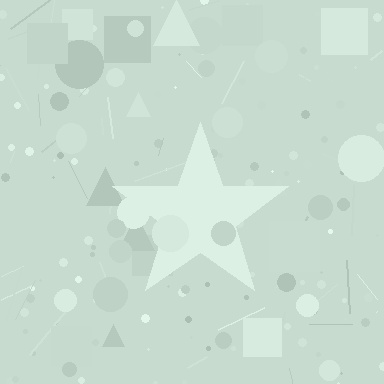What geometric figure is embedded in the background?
A star is embedded in the background.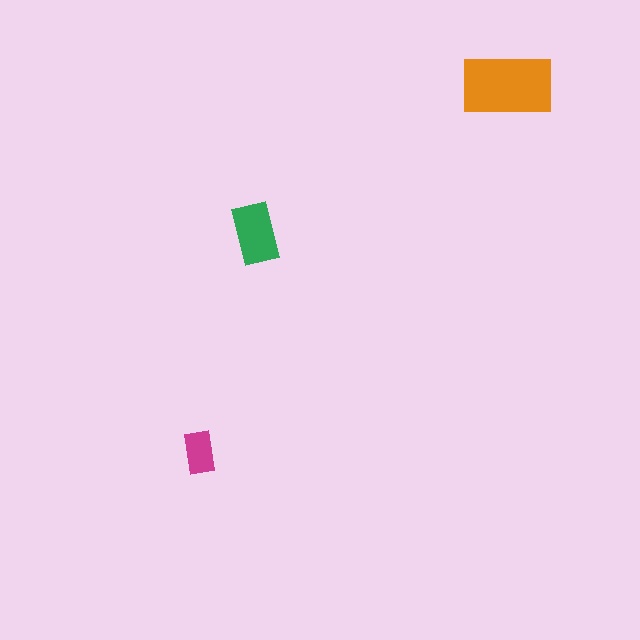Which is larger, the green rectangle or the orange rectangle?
The orange one.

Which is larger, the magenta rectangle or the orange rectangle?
The orange one.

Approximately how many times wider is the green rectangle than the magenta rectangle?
About 1.5 times wider.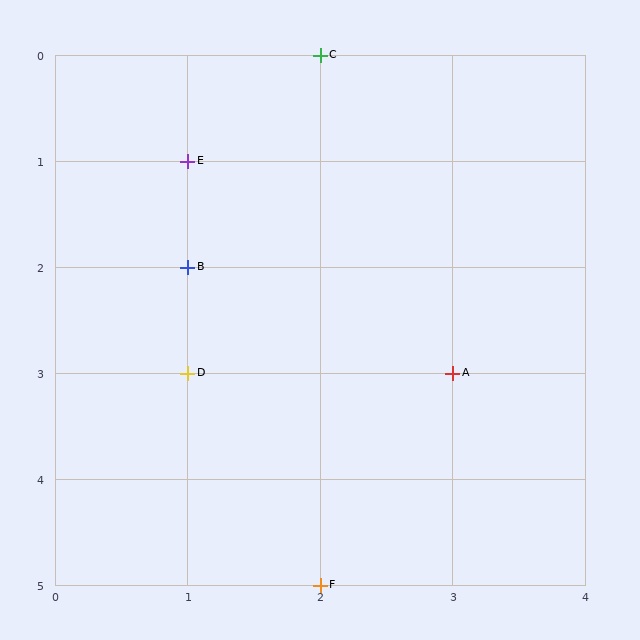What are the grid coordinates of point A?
Point A is at grid coordinates (3, 3).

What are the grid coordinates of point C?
Point C is at grid coordinates (2, 0).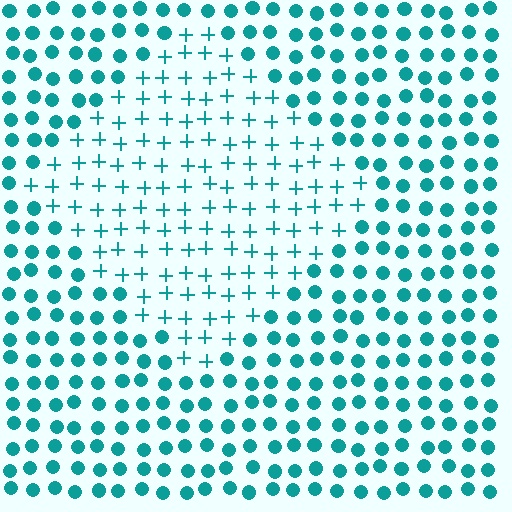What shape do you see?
I see a diamond.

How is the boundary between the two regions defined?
The boundary is defined by a change in element shape: plus signs inside vs. circles outside. All elements share the same color and spacing.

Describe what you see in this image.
The image is filled with small teal elements arranged in a uniform grid. A diamond-shaped region contains plus signs, while the surrounding area contains circles. The boundary is defined purely by the change in element shape.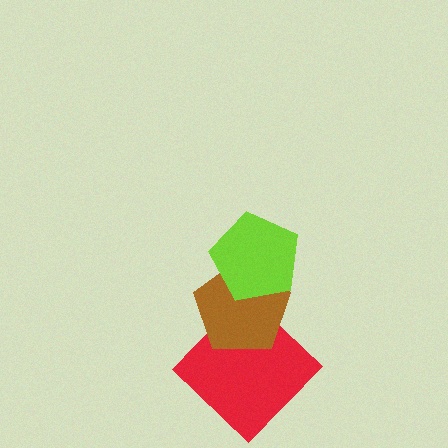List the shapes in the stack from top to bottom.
From top to bottom: the lime pentagon, the brown pentagon, the red diamond.